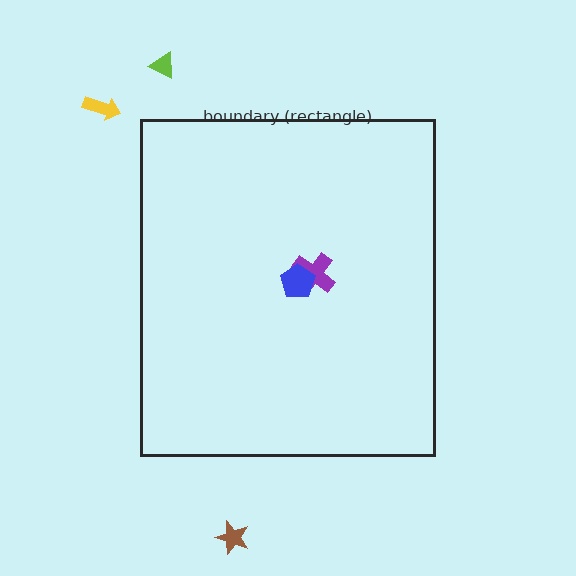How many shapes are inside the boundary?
2 inside, 3 outside.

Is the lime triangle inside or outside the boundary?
Outside.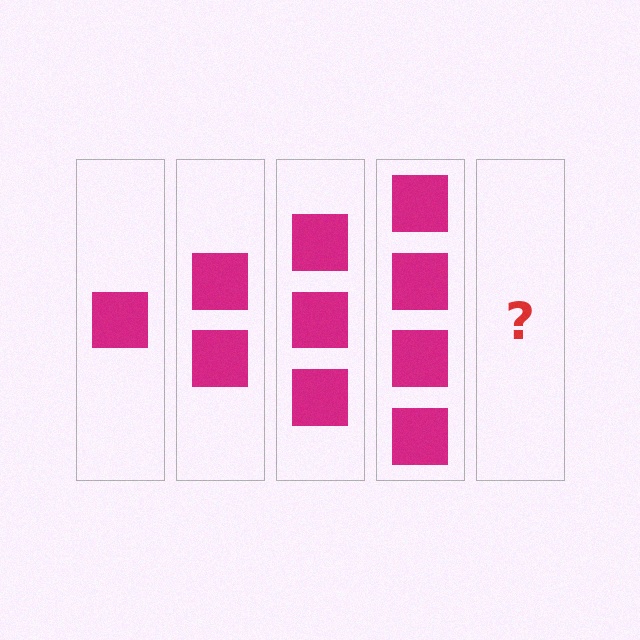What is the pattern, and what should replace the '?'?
The pattern is that each step adds one more square. The '?' should be 5 squares.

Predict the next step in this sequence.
The next step is 5 squares.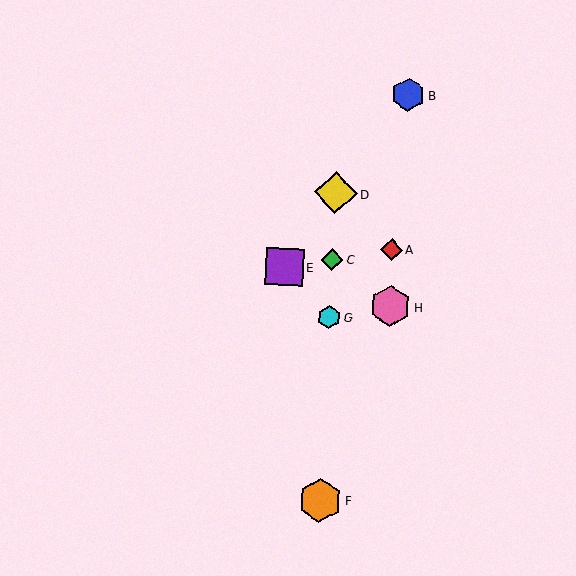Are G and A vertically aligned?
No, G is at x≈329 and A is at x≈391.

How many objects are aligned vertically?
4 objects (C, D, F, G) are aligned vertically.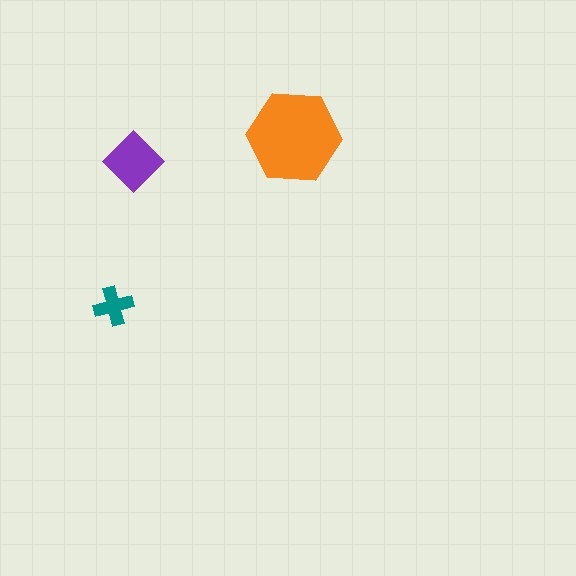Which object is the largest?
The orange hexagon.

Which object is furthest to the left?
The teal cross is leftmost.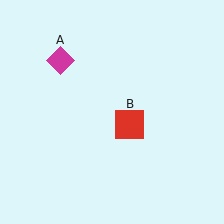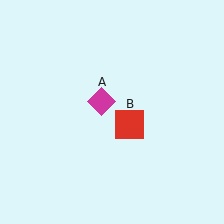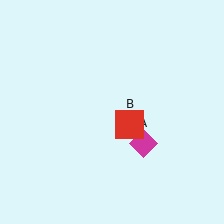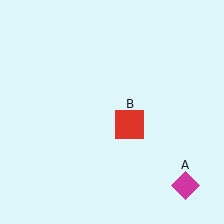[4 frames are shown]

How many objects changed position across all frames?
1 object changed position: magenta diamond (object A).